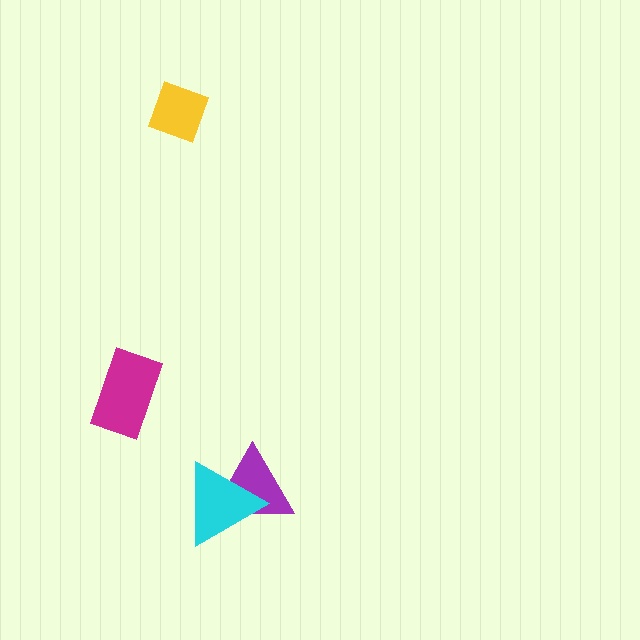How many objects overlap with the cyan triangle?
1 object overlaps with the cyan triangle.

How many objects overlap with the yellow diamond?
0 objects overlap with the yellow diamond.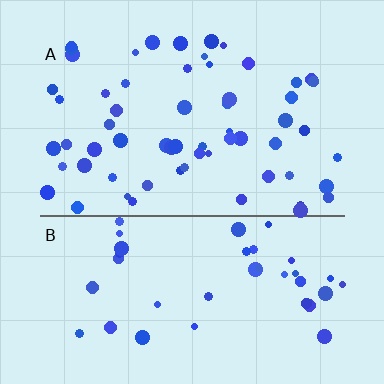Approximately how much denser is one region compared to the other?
Approximately 1.5× — region A over region B.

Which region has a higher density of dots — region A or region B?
A (the top).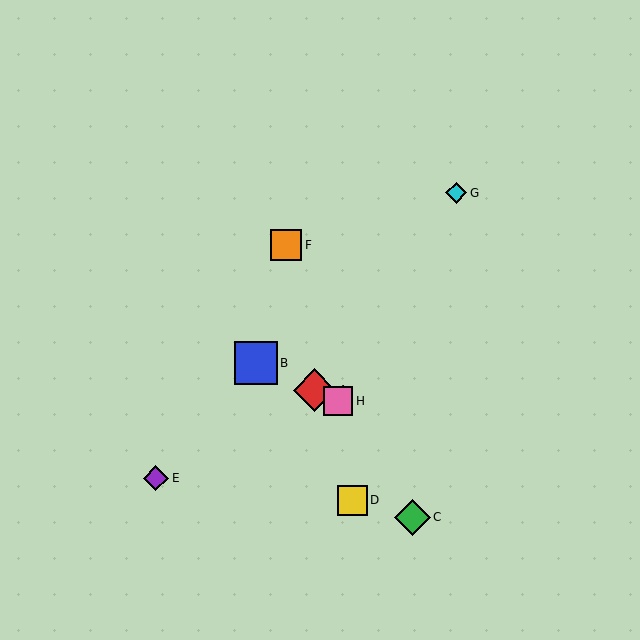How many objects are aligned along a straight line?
3 objects (A, B, H) are aligned along a straight line.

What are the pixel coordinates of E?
Object E is at (156, 478).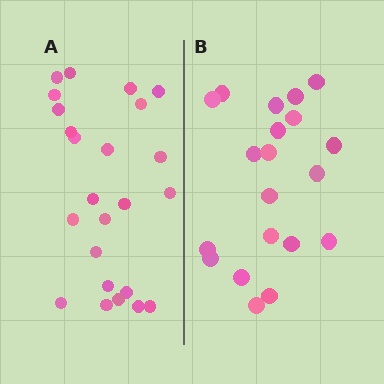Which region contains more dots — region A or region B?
Region A (the left region) has more dots.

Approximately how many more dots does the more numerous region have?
Region A has about 4 more dots than region B.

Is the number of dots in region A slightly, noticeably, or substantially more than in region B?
Region A has only slightly more — the two regions are fairly close. The ratio is roughly 1.2 to 1.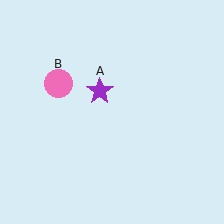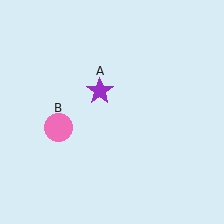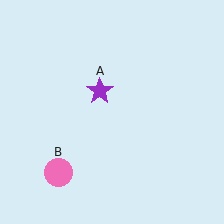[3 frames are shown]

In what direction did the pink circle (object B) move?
The pink circle (object B) moved down.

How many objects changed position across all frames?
1 object changed position: pink circle (object B).